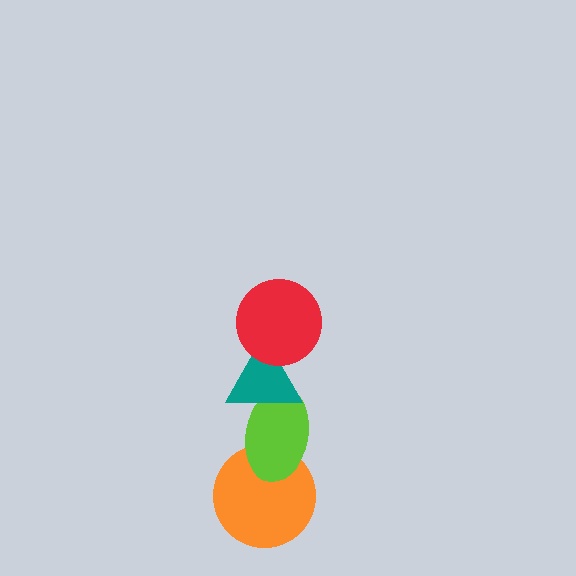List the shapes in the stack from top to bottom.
From top to bottom: the red circle, the teal triangle, the lime ellipse, the orange circle.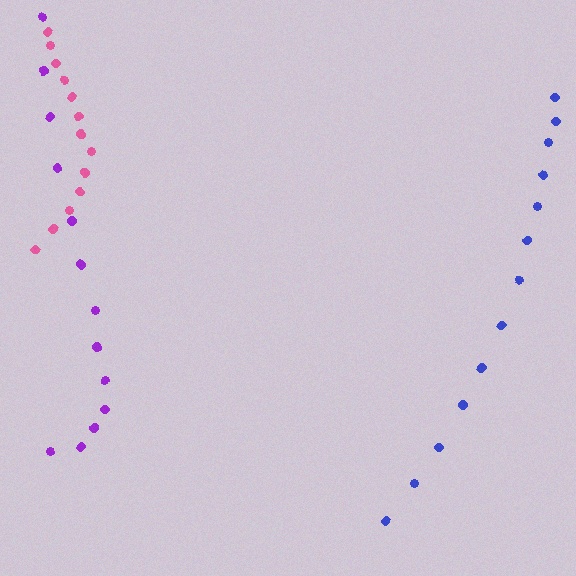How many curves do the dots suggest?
There are 3 distinct paths.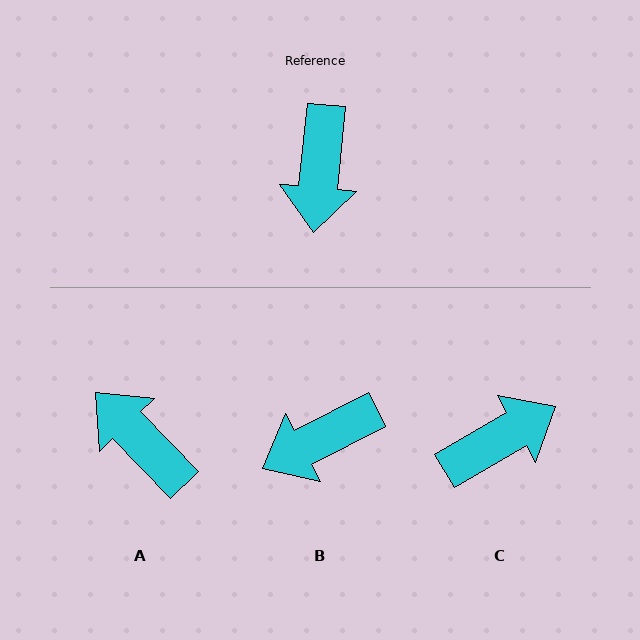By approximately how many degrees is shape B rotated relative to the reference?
Approximately 57 degrees clockwise.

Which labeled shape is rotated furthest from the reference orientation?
A, about 130 degrees away.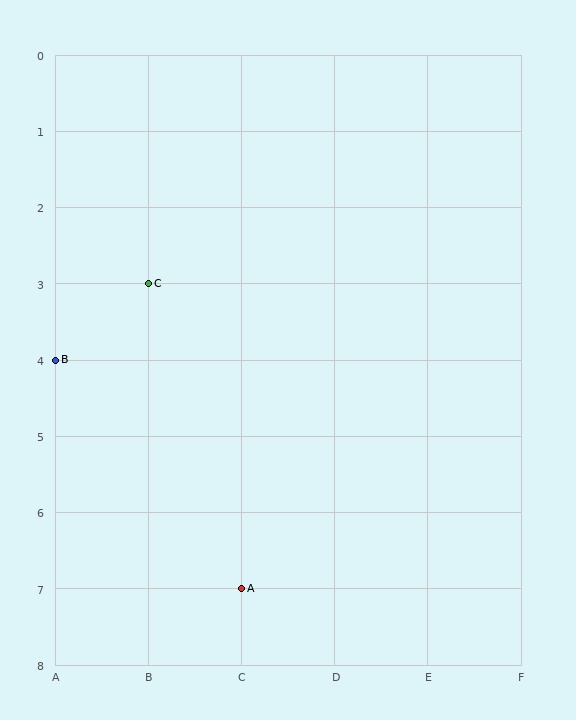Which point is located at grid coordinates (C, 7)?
Point A is at (C, 7).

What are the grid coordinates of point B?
Point B is at grid coordinates (A, 4).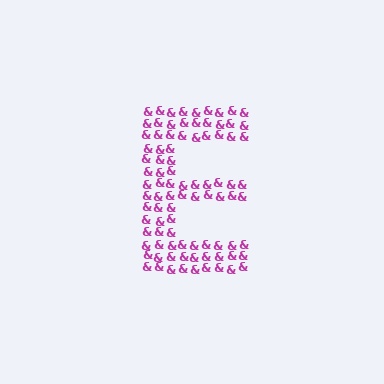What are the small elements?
The small elements are ampersands.